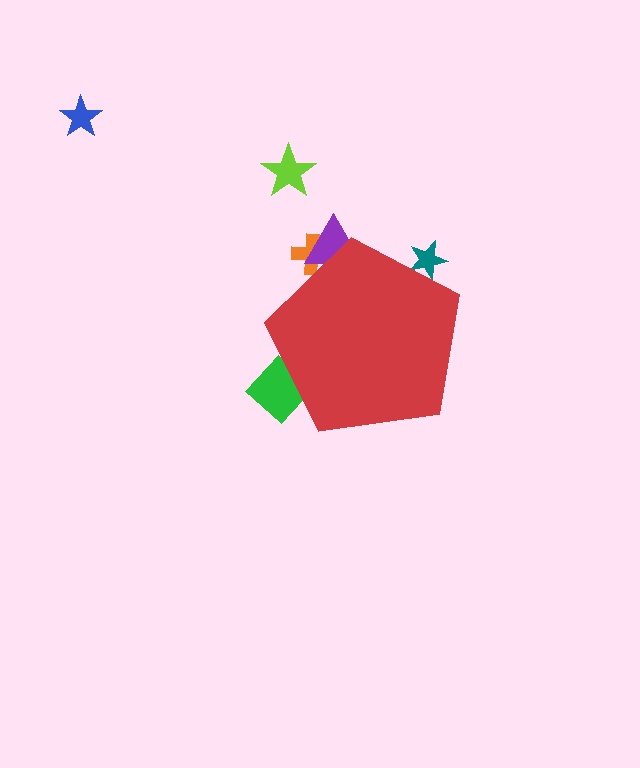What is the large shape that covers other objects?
A red pentagon.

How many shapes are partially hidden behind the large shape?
4 shapes are partially hidden.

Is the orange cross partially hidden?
Yes, the orange cross is partially hidden behind the red pentagon.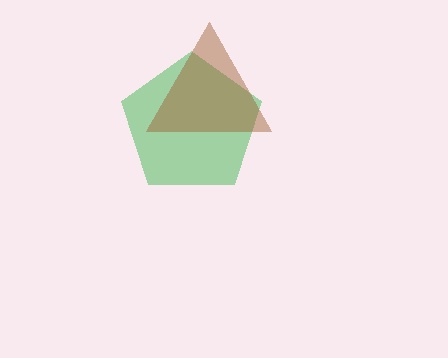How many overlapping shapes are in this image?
There are 2 overlapping shapes in the image.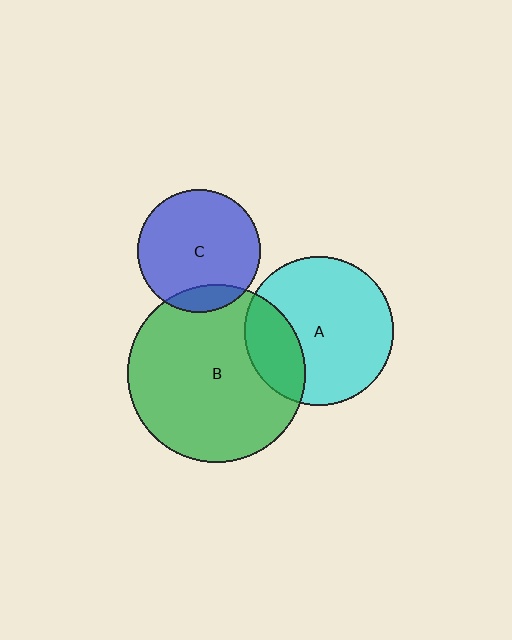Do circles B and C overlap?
Yes.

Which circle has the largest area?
Circle B (green).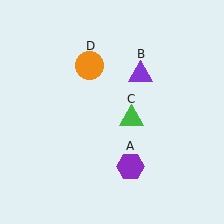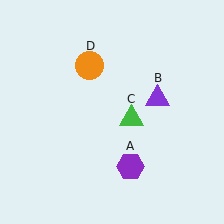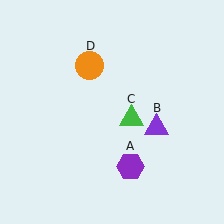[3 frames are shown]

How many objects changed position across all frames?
1 object changed position: purple triangle (object B).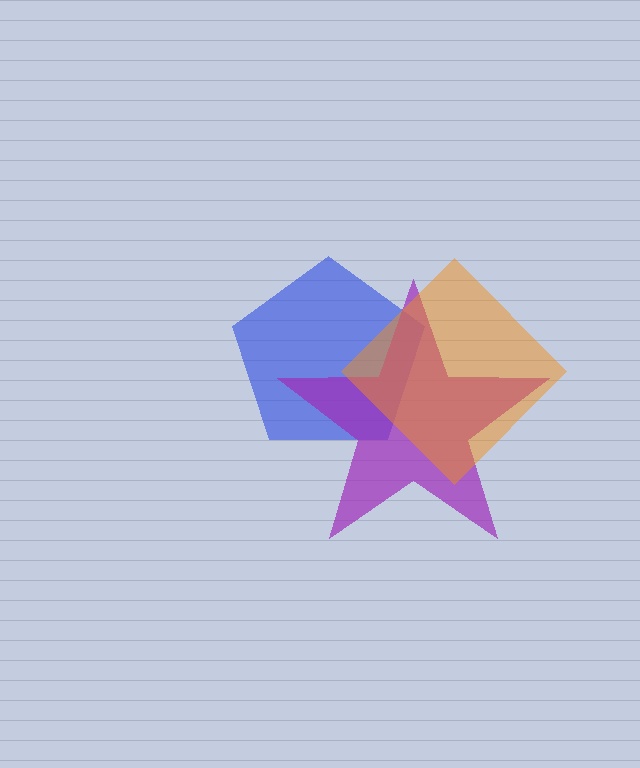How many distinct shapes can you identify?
There are 3 distinct shapes: a blue pentagon, a purple star, an orange diamond.